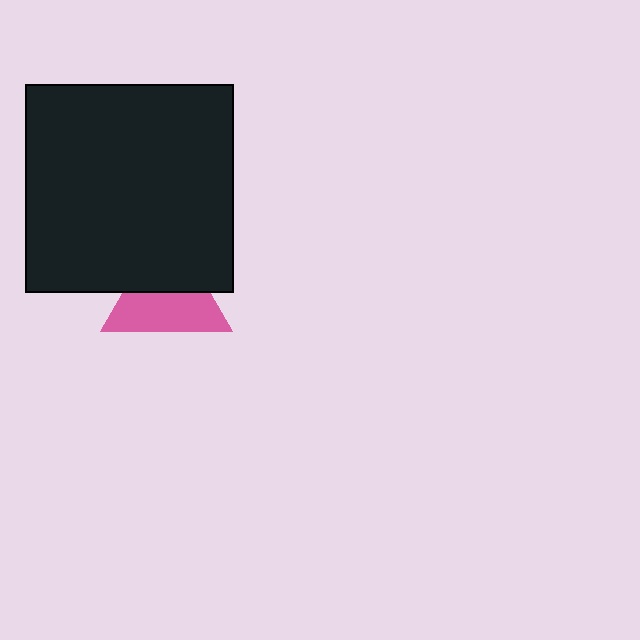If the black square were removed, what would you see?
You would see the complete pink triangle.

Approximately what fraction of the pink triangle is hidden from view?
Roughly 45% of the pink triangle is hidden behind the black square.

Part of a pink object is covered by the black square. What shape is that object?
It is a triangle.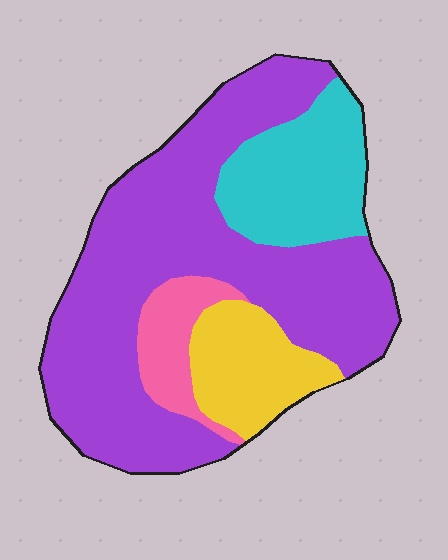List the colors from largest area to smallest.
From largest to smallest: purple, cyan, yellow, pink.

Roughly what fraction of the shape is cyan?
Cyan covers about 20% of the shape.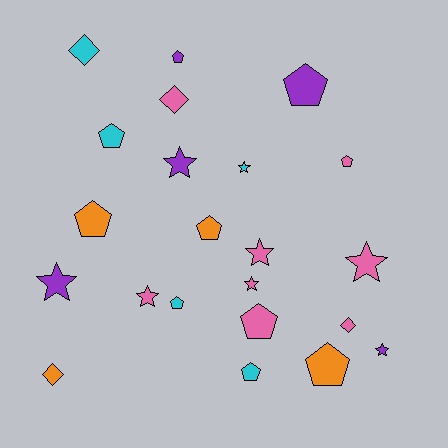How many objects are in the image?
There are 22 objects.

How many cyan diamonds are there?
There is 1 cyan diamond.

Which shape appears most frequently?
Pentagon, with 10 objects.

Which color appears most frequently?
Pink, with 8 objects.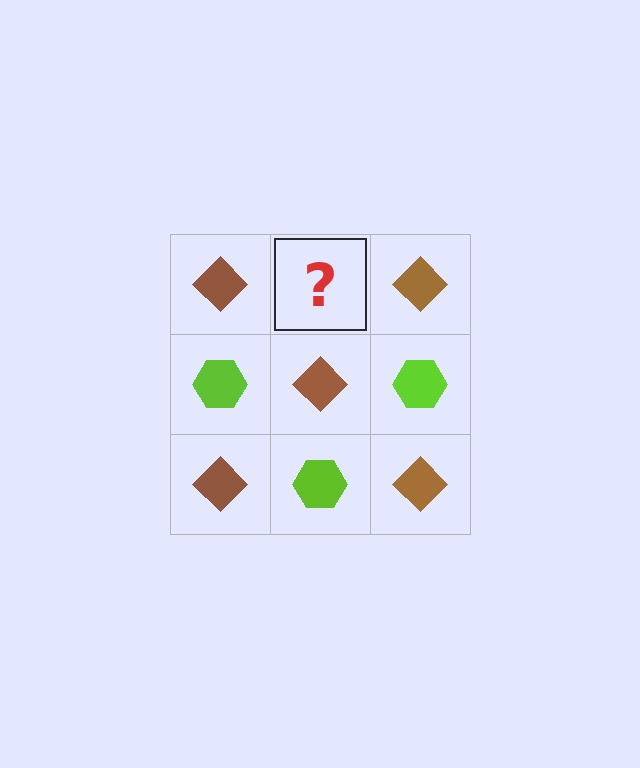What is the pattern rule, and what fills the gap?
The rule is that it alternates brown diamond and lime hexagon in a checkerboard pattern. The gap should be filled with a lime hexagon.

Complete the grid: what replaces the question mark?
The question mark should be replaced with a lime hexagon.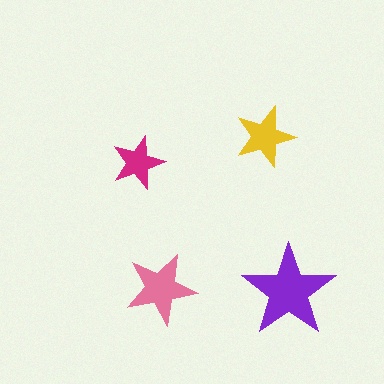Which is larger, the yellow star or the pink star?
The pink one.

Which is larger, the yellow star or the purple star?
The purple one.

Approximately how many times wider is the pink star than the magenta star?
About 1.5 times wider.